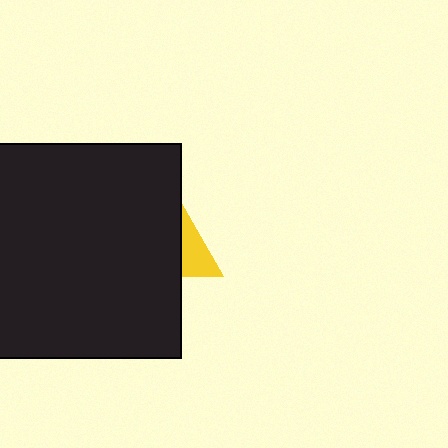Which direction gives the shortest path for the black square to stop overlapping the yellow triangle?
Moving left gives the shortest separation.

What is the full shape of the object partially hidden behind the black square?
The partially hidden object is a yellow triangle.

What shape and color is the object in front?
The object in front is a black square.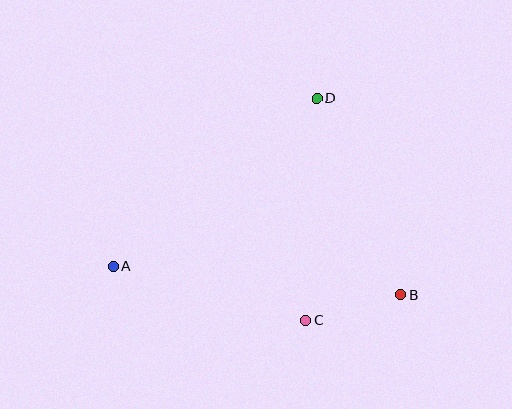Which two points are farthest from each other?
Points A and B are farthest from each other.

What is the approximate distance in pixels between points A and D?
The distance between A and D is approximately 264 pixels.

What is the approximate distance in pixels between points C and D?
The distance between C and D is approximately 222 pixels.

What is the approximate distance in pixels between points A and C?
The distance between A and C is approximately 200 pixels.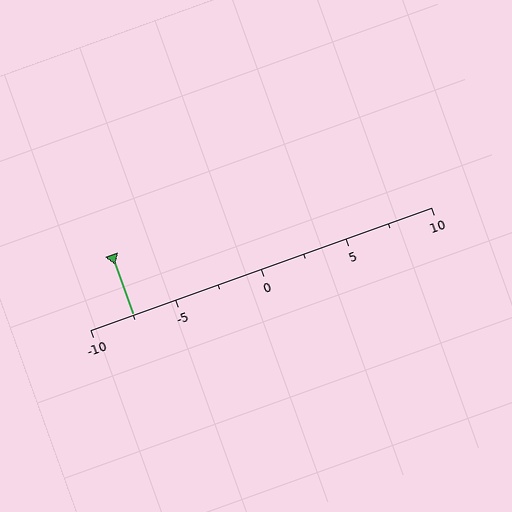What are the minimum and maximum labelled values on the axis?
The axis runs from -10 to 10.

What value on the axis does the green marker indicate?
The marker indicates approximately -7.5.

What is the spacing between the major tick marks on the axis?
The major ticks are spaced 5 apart.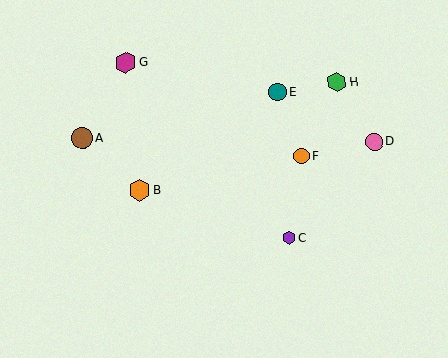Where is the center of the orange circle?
The center of the orange circle is at (301, 156).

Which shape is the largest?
The orange hexagon (labeled B) is the largest.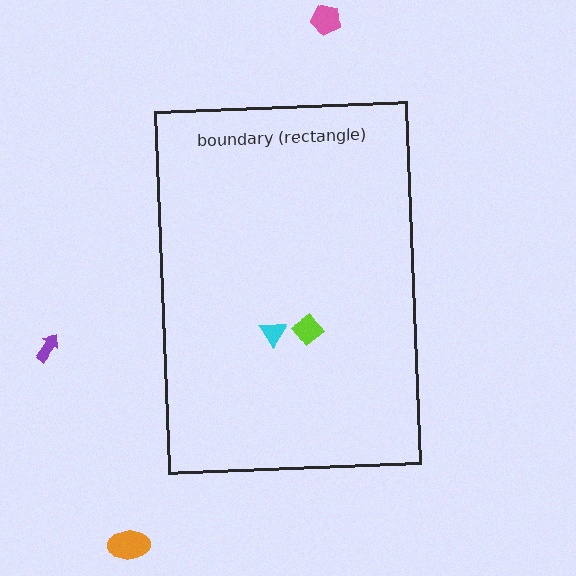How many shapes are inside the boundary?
2 inside, 3 outside.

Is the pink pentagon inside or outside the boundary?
Outside.